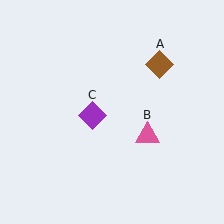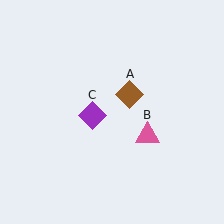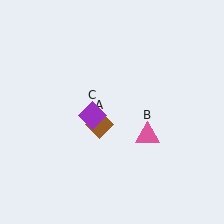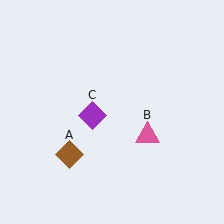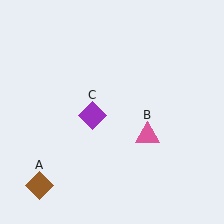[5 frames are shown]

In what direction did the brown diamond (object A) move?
The brown diamond (object A) moved down and to the left.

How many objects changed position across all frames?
1 object changed position: brown diamond (object A).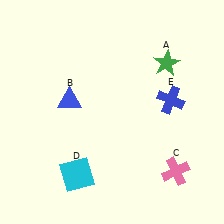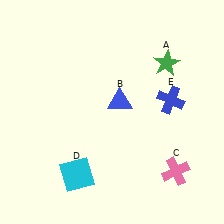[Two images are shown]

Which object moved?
The blue triangle (B) moved right.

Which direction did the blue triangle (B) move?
The blue triangle (B) moved right.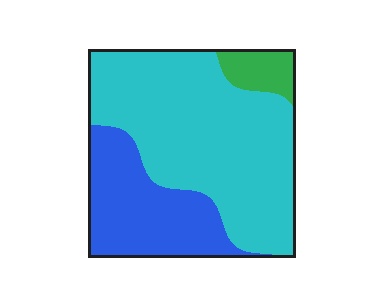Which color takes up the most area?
Cyan, at roughly 65%.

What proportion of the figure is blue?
Blue takes up about one third (1/3) of the figure.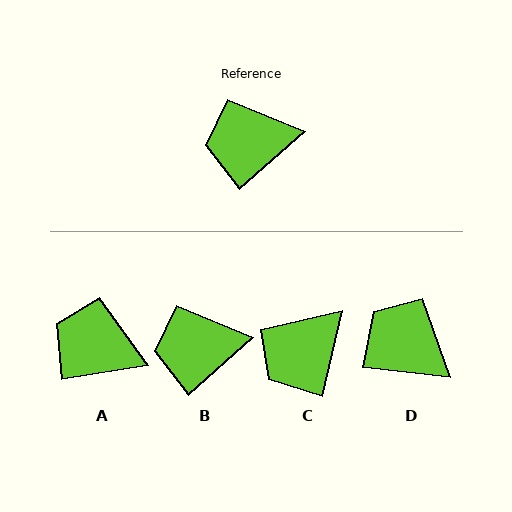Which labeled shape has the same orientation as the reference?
B.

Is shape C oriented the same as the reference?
No, it is off by about 35 degrees.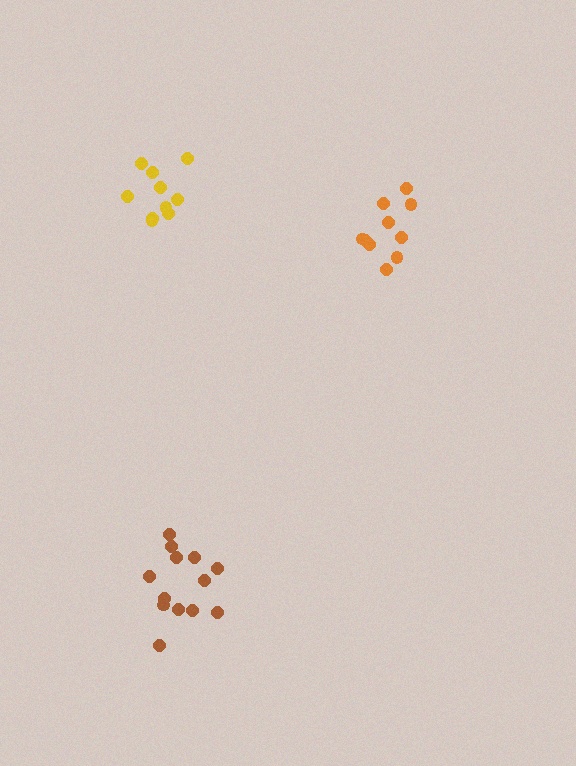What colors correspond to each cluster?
The clusters are colored: yellow, orange, brown.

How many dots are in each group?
Group 1: 10 dots, Group 2: 10 dots, Group 3: 13 dots (33 total).